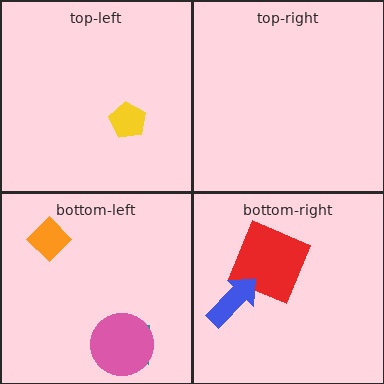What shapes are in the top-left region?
The yellow pentagon.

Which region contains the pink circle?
The bottom-left region.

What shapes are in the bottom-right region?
The red square, the blue arrow.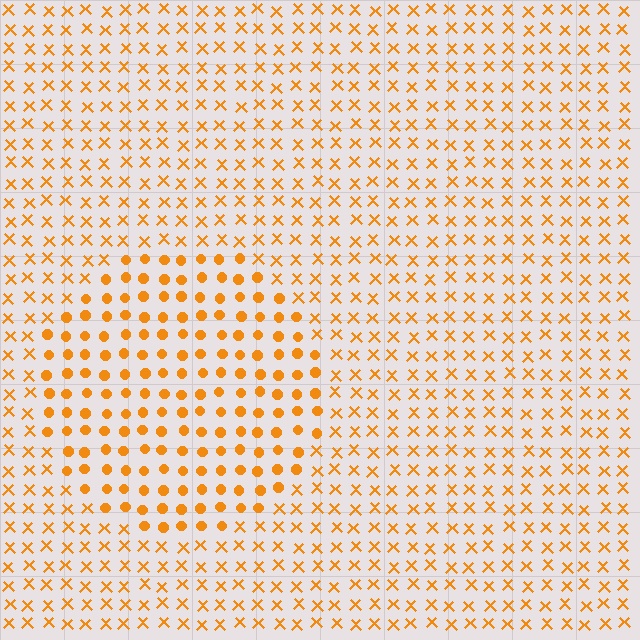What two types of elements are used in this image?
The image uses circles inside the circle region and X marks outside it.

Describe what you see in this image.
The image is filled with small orange elements arranged in a uniform grid. A circle-shaped region contains circles, while the surrounding area contains X marks. The boundary is defined purely by the change in element shape.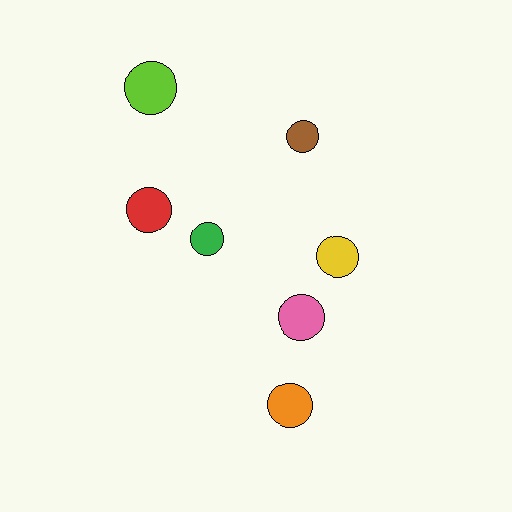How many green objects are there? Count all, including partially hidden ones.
There is 1 green object.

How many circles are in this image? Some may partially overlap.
There are 7 circles.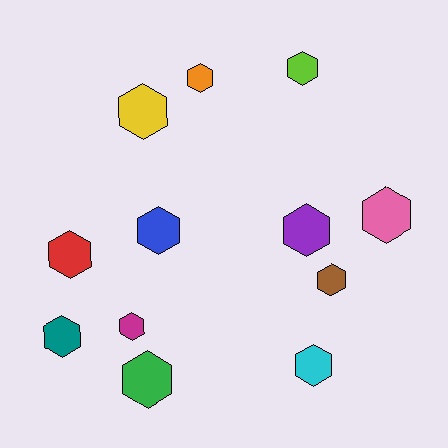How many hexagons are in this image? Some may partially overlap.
There are 12 hexagons.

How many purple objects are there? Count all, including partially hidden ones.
There is 1 purple object.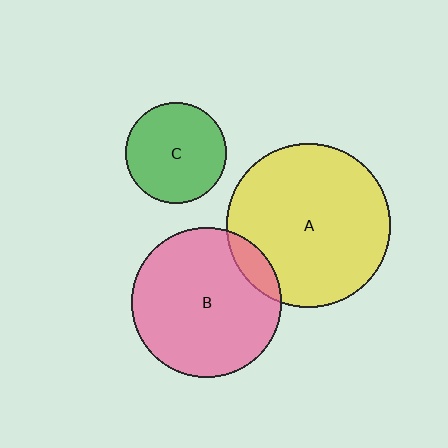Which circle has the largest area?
Circle A (yellow).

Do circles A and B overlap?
Yes.